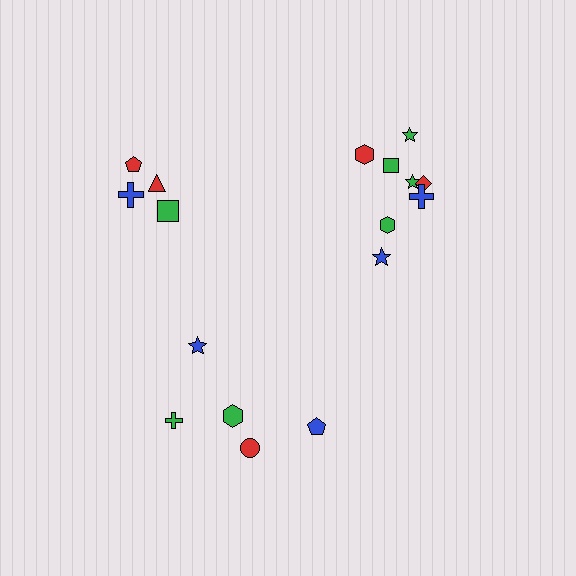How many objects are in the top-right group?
There are 8 objects.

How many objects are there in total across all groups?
There are 17 objects.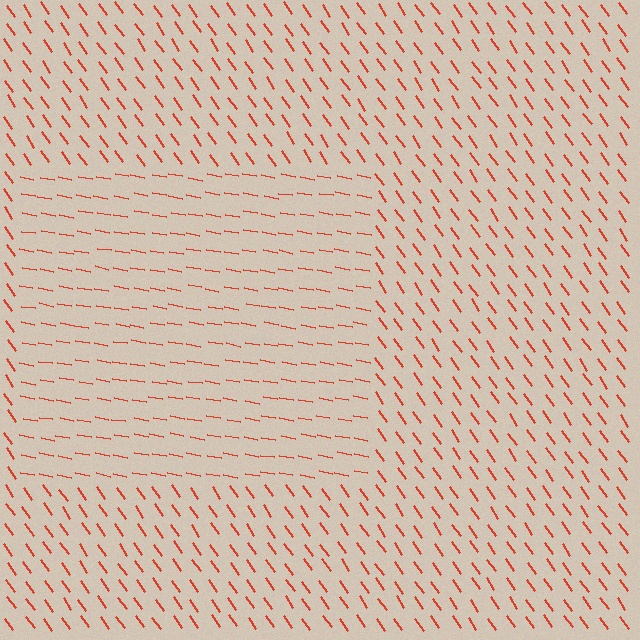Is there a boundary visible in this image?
Yes, there is a texture boundary formed by a change in line orientation.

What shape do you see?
I see a rectangle.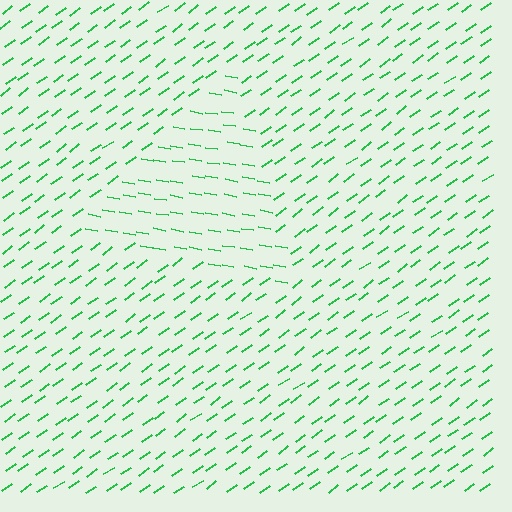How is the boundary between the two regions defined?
The boundary is defined purely by a change in line orientation (approximately 45 degrees difference). All lines are the same color and thickness.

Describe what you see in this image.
The image is filled with small green line segments. A triangle region in the image has lines oriented differently from the surrounding lines, creating a visible texture boundary.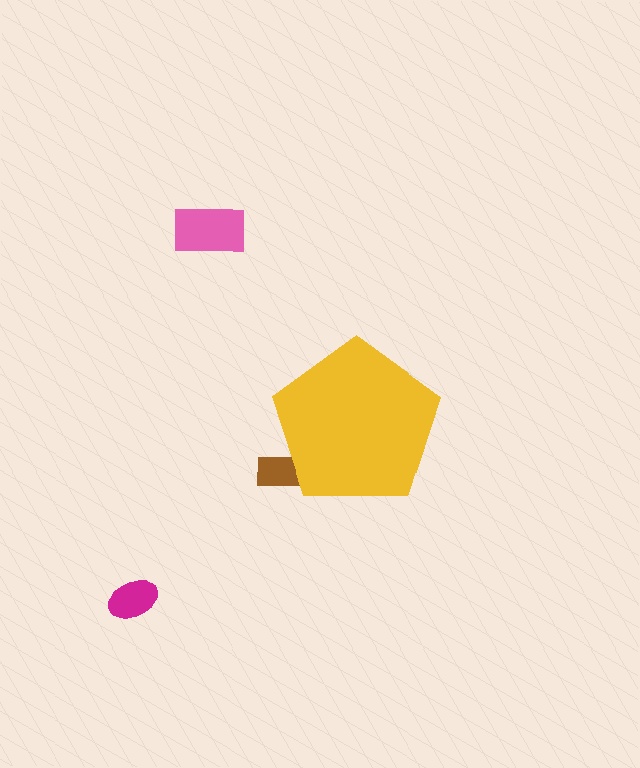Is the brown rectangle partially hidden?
Yes, the brown rectangle is partially hidden behind the yellow pentagon.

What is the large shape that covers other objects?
A yellow pentagon.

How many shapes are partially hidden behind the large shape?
1 shape is partially hidden.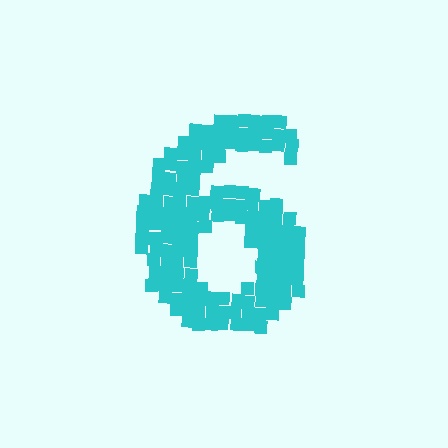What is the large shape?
The large shape is the digit 6.